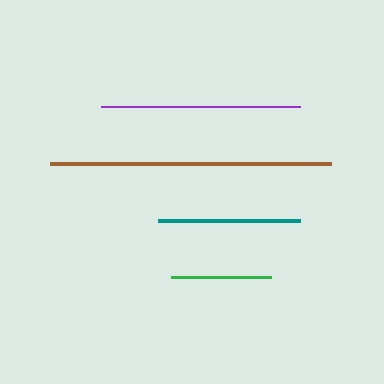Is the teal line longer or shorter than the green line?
The teal line is longer than the green line.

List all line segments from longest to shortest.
From longest to shortest: brown, purple, teal, green.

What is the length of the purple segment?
The purple segment is approximately 198 pixels long.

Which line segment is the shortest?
The green line is the shortest at approximately 101 pixels.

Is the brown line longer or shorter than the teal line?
The brown line is longer than the teal line.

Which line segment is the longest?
The brown line is the longest at approximately 281 pixels.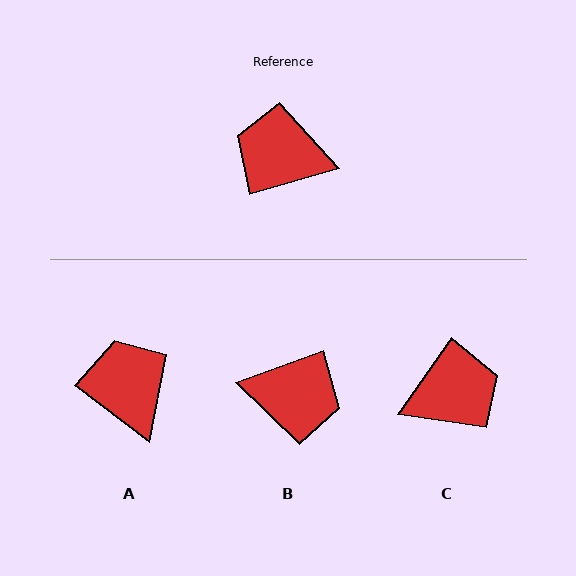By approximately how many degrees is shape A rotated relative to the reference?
Approximately 53 degrees clockwise.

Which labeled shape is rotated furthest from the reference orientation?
B, about 176 degrees away.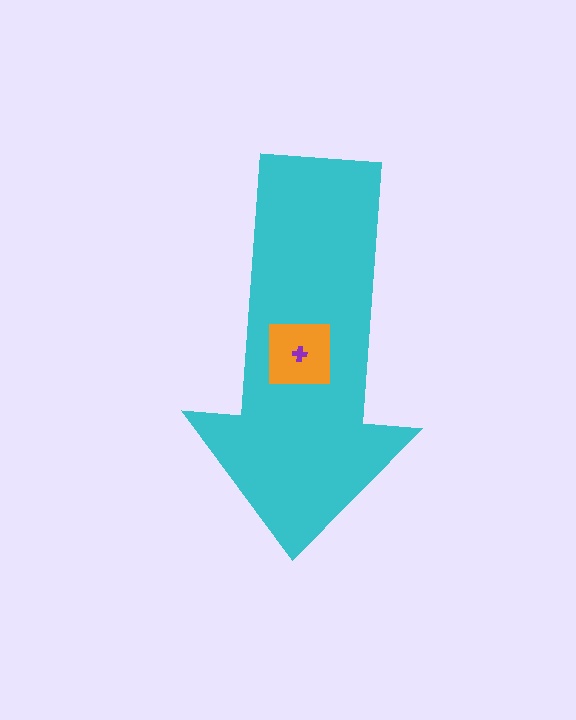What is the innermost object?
The purple cross.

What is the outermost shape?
The cyan arrow.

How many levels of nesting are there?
3.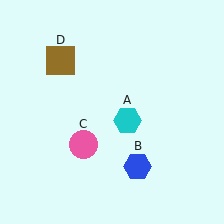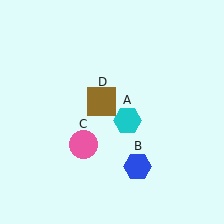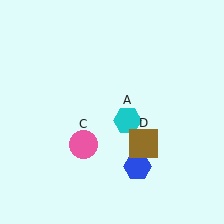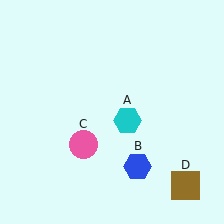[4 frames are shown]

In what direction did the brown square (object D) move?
The brown square (object D) moved down and to the right.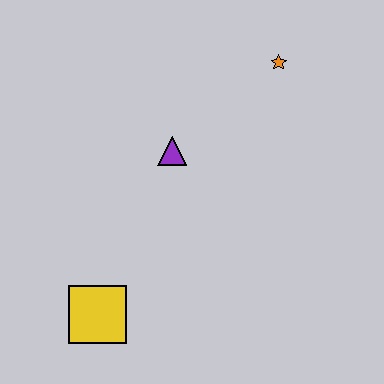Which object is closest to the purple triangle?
The orange star is closest to the purple triangle.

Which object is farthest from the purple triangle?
The yellow square is farthest from the purple triangle.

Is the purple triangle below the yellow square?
No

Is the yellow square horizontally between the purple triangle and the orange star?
No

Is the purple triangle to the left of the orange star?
Yes